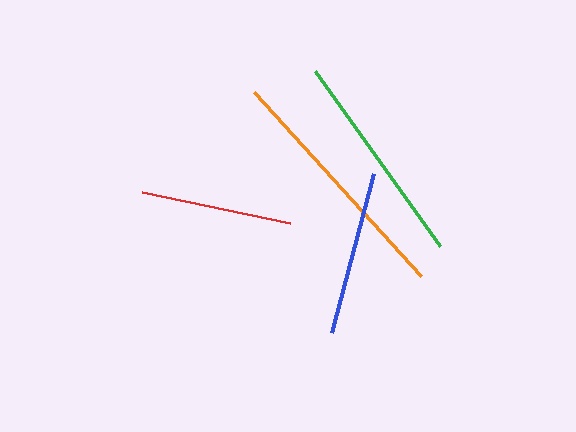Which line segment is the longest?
The orange line is the longest at approximately 249 pixels.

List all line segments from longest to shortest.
From longest to shortest: orange, green, blue, red.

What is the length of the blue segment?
The blue segment is approximately 164 pixels long.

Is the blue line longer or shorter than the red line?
The blue line is longer than the red line.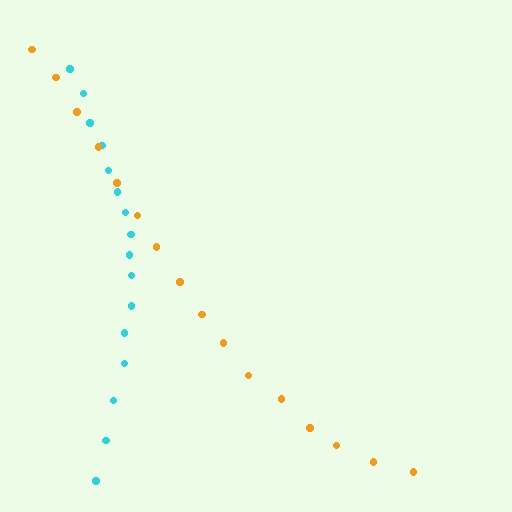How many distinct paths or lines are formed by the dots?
There are 2 distinct paths.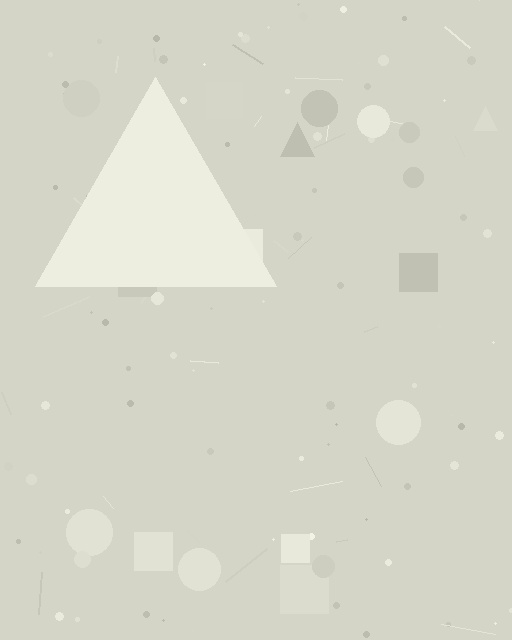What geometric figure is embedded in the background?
A triangle is embedded in the background.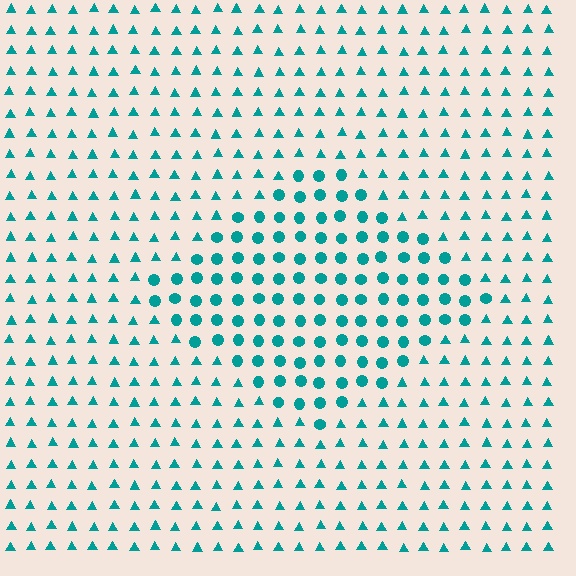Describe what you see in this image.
The image is filled with small teal elements arranged in a uniform grid. A diamond-shaped region contains circles, while the surrounding area contains triangles. The boundary is defined purely by the change in element shape.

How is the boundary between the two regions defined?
The boundary is defined by a change in element shape: circles inside vs. triangles outside. All elements share the same color and spacing.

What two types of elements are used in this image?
The image uses circles inside the diamond region and triangles outside it.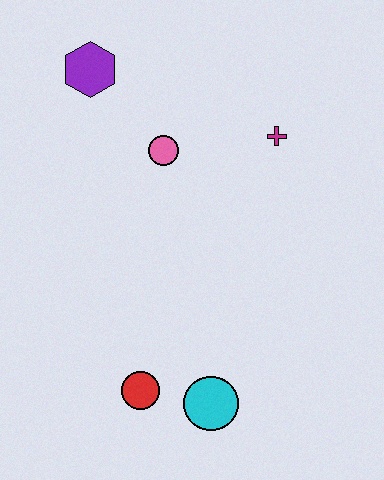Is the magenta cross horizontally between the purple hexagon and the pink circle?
No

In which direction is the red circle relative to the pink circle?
The red circle is below the pink circle.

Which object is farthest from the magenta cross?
The red circle is farthest from the magenta cross.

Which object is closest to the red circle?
The cyan circle is closest to the red circle.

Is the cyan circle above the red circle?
No